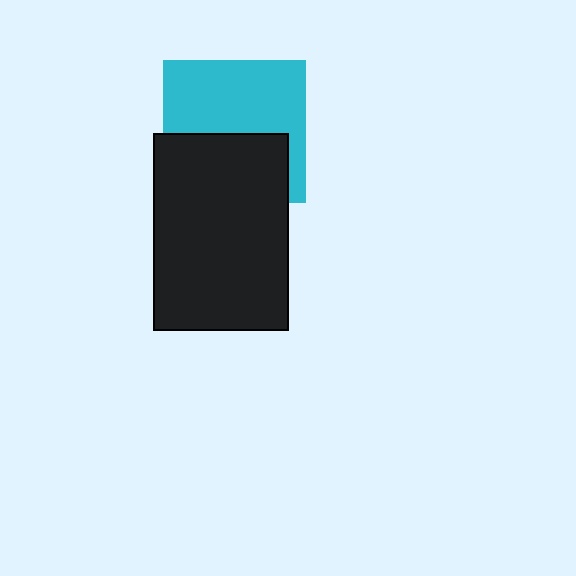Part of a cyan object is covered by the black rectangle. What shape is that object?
It is a square.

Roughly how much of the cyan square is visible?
About half of it is visible (roughly 57%).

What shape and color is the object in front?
The object in front is a black rectangle.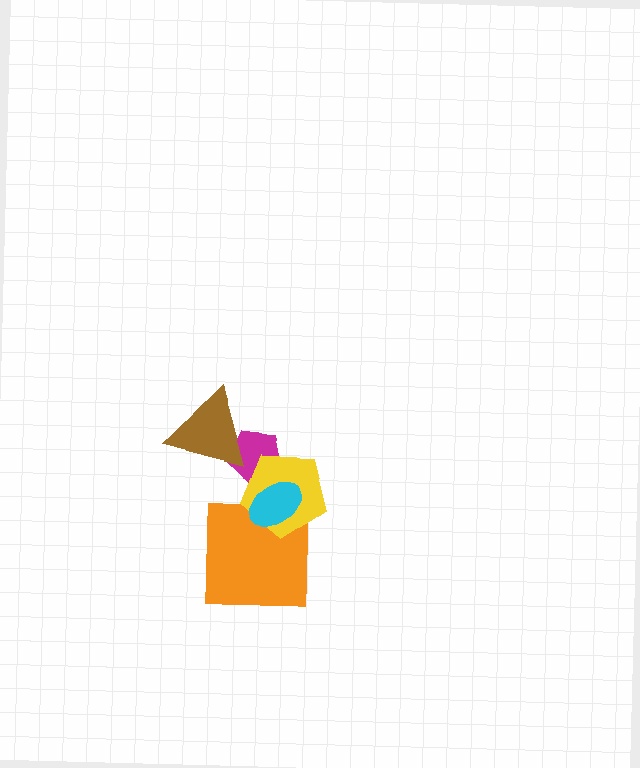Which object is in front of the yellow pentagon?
The cyan ellipse is in front of the yellow pentagon.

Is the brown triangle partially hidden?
No, no other shape covers it.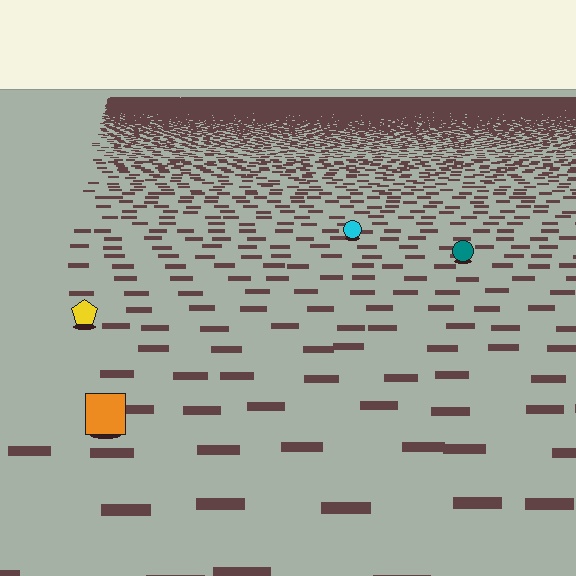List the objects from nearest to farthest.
From nearest to farthest: the orange square, the yellow pentagon, the teal circle, the cyan circle.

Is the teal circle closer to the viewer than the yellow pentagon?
No. The yellow pentagon is closer — you can tell from the texture gradient: the ground texture is coarser near it.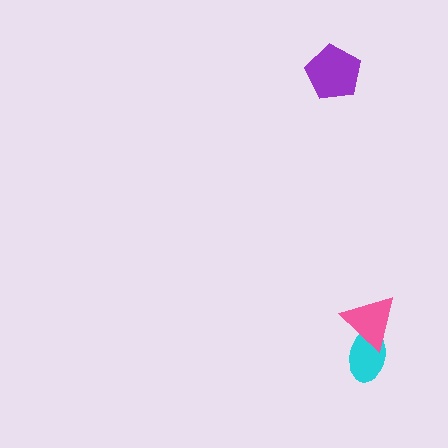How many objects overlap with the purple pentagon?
0 objects overlap with the purple pentagon.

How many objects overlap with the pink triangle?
1 object overlaps with the pink triangle.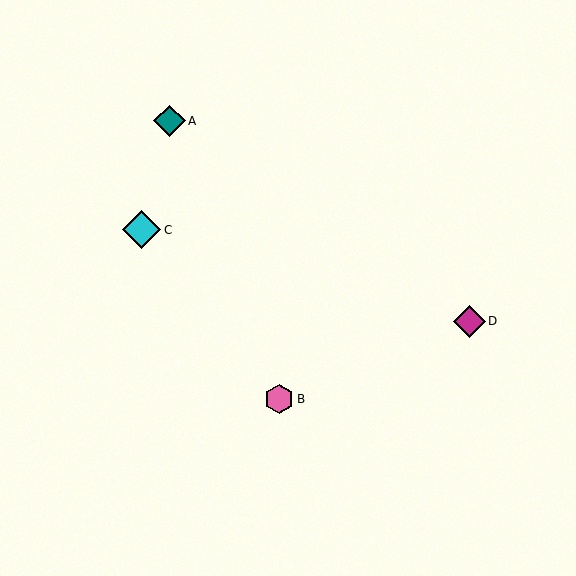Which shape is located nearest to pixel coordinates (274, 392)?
The pink hexagon (labeled B) at (279, 399) is nearest to that location.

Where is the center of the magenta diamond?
The center of the magenta diamond is at (469, 321).